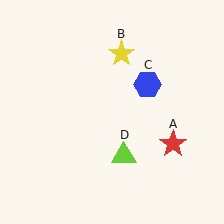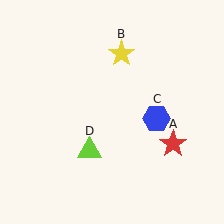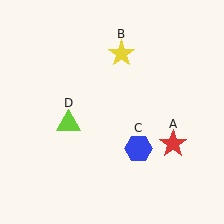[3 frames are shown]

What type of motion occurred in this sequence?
The blue hexagon (object C), lime triangle (object D) rotated clockwise around the center of the scene.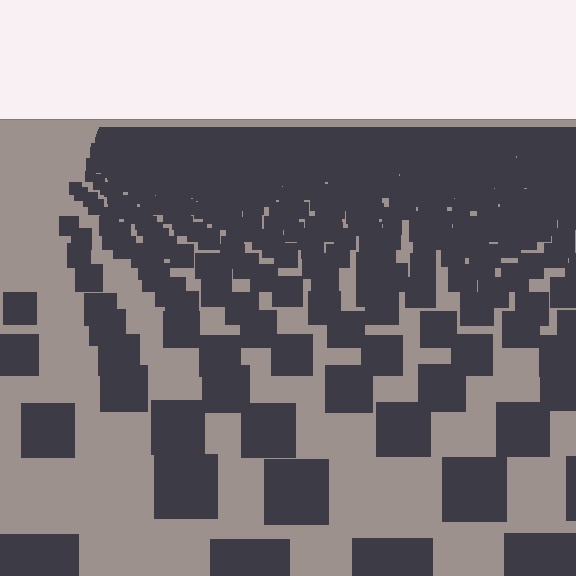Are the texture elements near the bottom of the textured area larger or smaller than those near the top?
Larger. Near the bottom, elements are closer to the viewer and appear at a bigger on-screen size.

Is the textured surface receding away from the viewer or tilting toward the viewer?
The surface is receding away from the viewer. Texture elements get smaller and denser toward the top.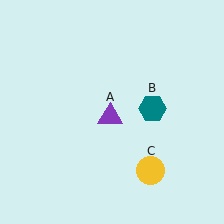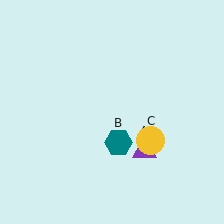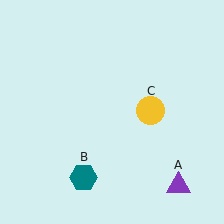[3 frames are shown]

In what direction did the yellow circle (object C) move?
The yellow circle (object C) moved up.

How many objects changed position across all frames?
3 objects changed position: purple triangle (object A), teal hexagon (object B), yellow circle (object C).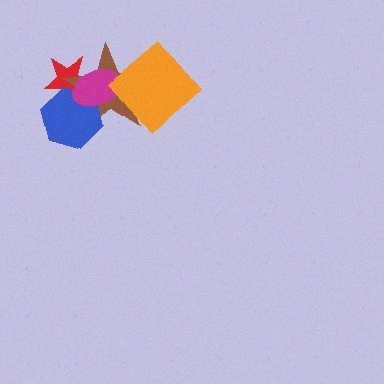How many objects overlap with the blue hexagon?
3 objects overlap with the blue hexagon.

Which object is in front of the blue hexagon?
The magenta ellipse is in front of the blue hexagon.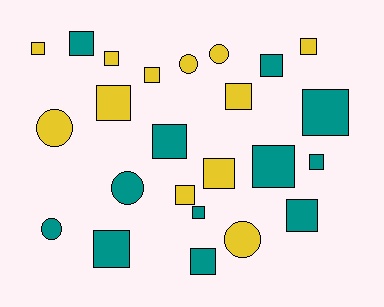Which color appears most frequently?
Teal, with 12 objects.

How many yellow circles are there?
There are 4 yellow circles.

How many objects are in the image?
There are 24 objects.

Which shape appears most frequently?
Square, with 18 objects.